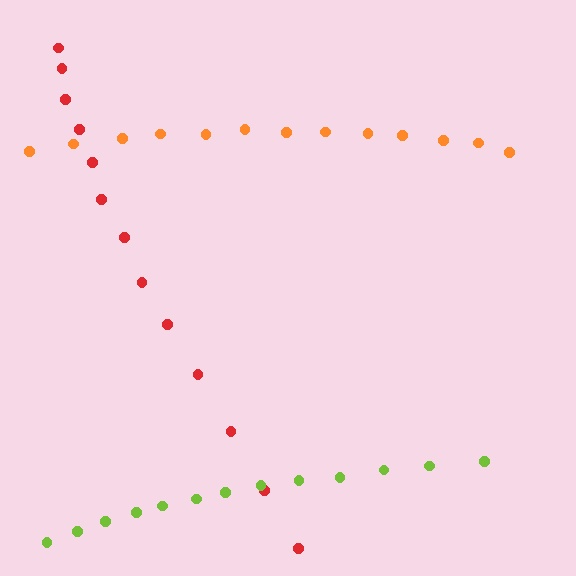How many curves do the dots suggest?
There are 3 distinct paths.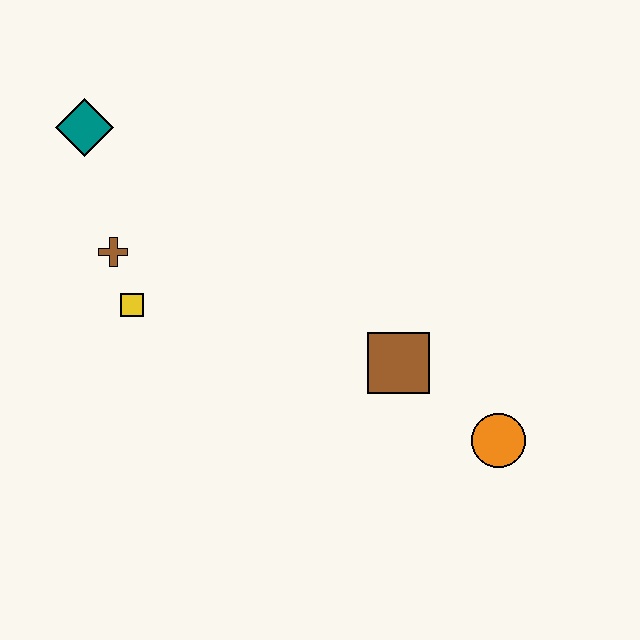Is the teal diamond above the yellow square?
Yes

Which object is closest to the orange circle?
The brown square is closest to the orange circle.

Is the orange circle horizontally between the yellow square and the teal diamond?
No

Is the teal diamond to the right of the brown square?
No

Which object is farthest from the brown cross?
The orange circle is farthest from the brown cross.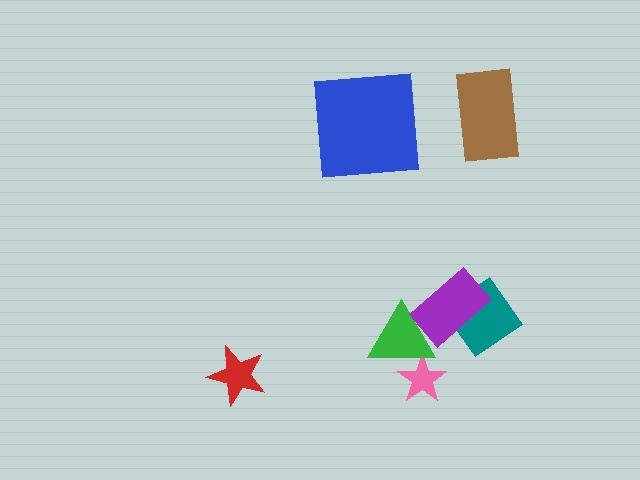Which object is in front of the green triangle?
The purple rectangle is in front of the green triangle.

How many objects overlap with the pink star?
1 object overlaps with the pink star.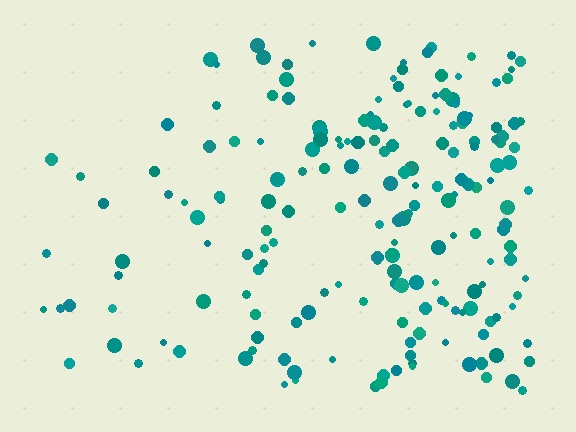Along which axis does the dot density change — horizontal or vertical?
Horizontal.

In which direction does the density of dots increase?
From left to right, with the right side densest.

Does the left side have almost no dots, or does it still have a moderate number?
Still a moderate number, just noticeably fewer than the right.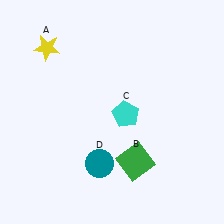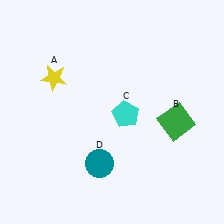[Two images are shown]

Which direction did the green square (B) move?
The green square (B) moved right.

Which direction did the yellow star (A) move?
The yellow star (A) moved down.